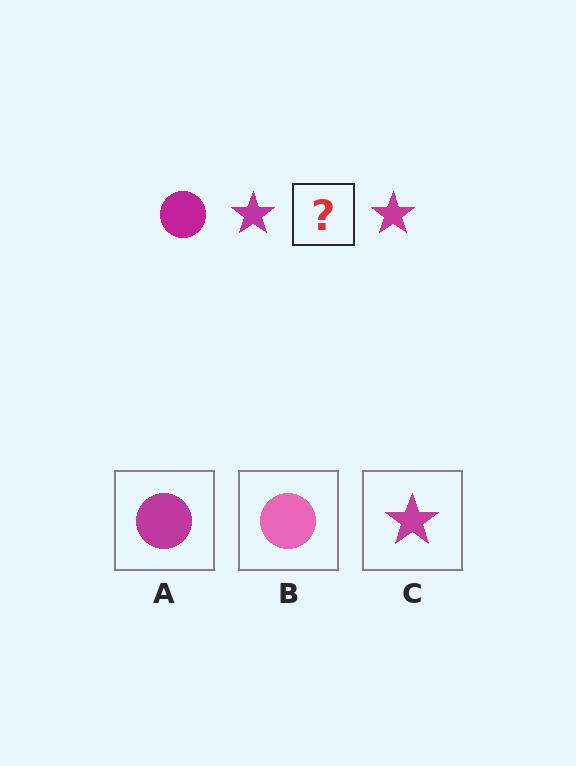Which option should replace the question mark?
Option A.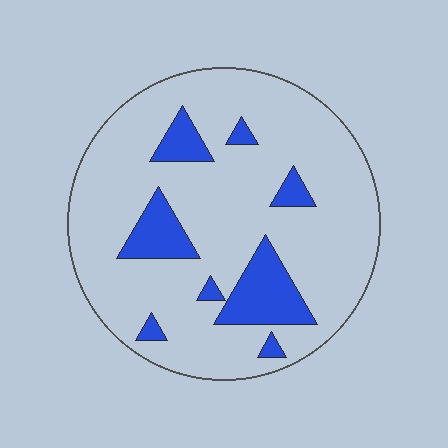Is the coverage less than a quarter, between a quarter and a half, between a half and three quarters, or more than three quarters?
Less than a quarter.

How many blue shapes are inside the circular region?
8.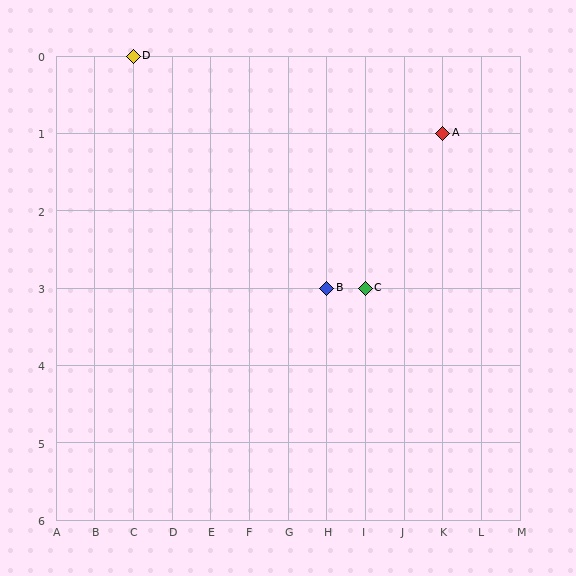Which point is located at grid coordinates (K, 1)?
Point A is at (K, 1).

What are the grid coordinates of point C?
Point C is at grid coordinates (I, 3).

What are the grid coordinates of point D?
Point D is at grid coordinates (C, 0).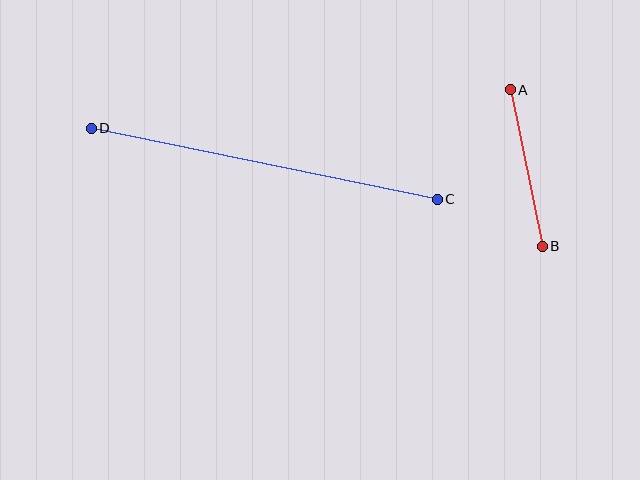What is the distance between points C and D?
The distance is approximately 353 pixels.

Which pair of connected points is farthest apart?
Points C and D are farthest apart.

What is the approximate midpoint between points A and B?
The midpoint is at approximately (526, 168) pixels.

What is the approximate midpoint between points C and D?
The midpoint is at approximately (264, 164) pixels.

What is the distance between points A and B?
The distance is approximately 160 pixels.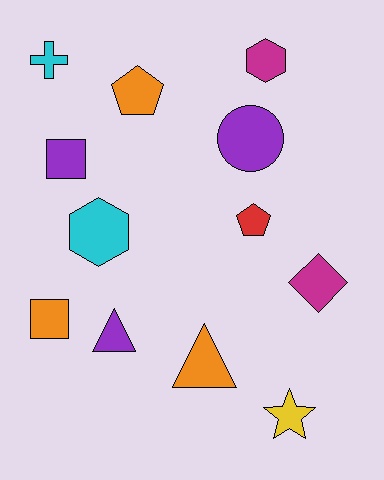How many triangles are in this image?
There are 2 triangles.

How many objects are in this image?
There are 12 objects.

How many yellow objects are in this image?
There is 1 yellow object.